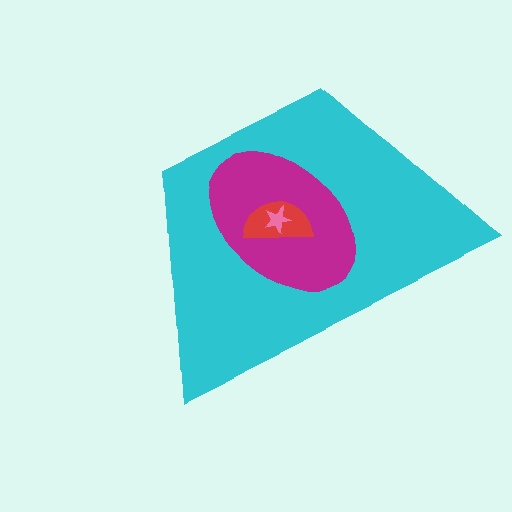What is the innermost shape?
The pink star.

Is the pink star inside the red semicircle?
Yes.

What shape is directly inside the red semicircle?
The pink star.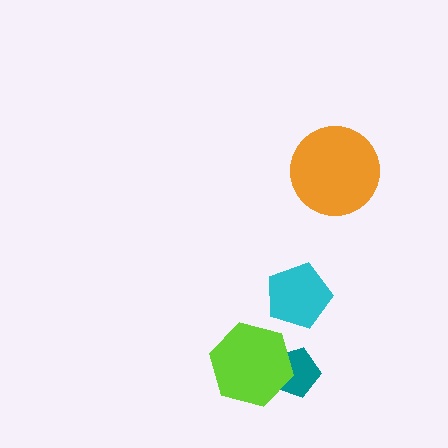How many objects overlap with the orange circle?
0 objects overlap with the orange circle.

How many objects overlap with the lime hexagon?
1 object overlaps with the lime hexagon.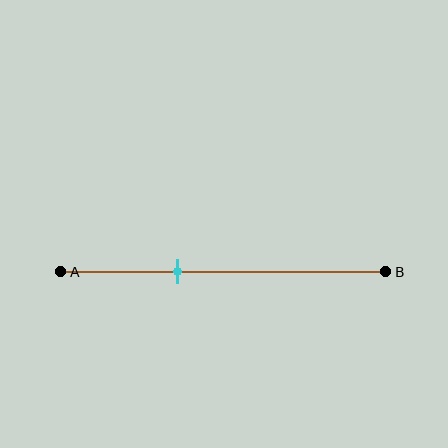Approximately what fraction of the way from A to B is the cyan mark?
The cyan mark is approximately 35% of the way from A to B.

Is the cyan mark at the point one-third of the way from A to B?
Yes, the mark is approximately at the one-third point.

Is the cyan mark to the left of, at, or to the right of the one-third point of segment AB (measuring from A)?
The cyan mark is approximately at the one-third point of segment AB.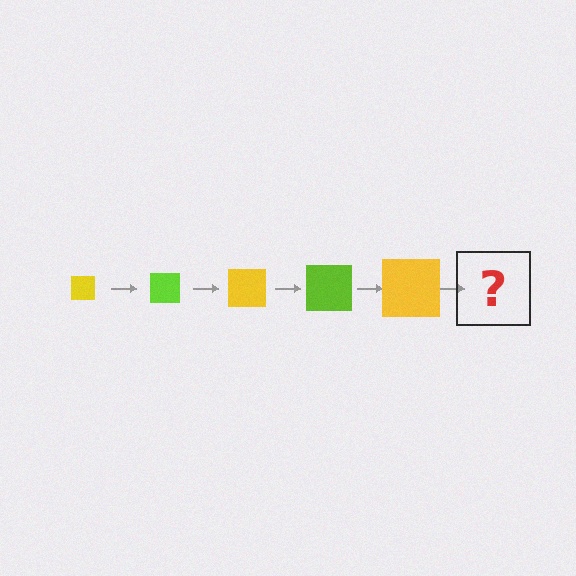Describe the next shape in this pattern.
It should be a lime square, larger than the previous one.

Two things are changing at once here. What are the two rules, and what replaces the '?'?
The two rules are that the square grows larger each step and the color cycles through yellow and lime. The '?' should be a lime square, larger than the previous one.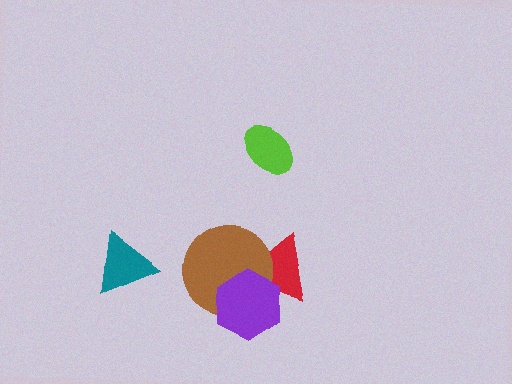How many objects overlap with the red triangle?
2 objects overlap with the red triangle.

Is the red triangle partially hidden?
Yes, it is partially covered by another shape.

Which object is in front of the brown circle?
The purple hexagon is in front of the brown circle.